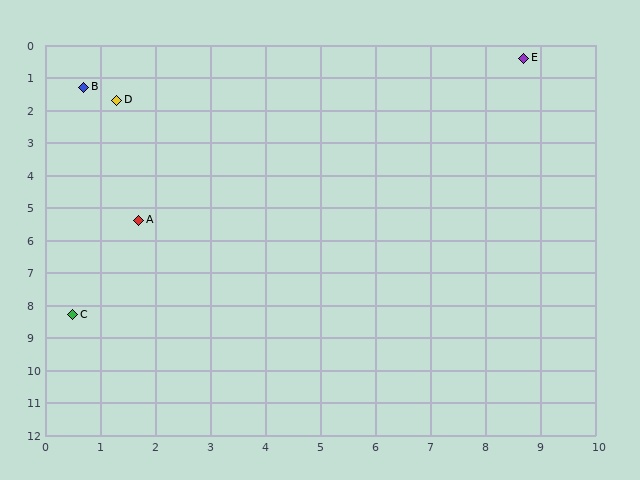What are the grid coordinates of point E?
Point E is at approximately (8.7, 0.4).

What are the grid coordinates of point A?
Point A is at approximately (1.7, 5.4).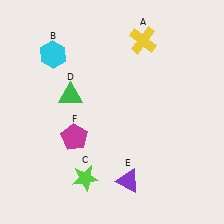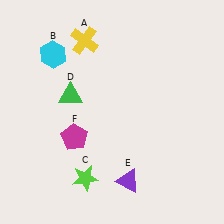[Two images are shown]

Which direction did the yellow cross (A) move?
The yellow cross (A) moved left.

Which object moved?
The yellow cross (A) moved left.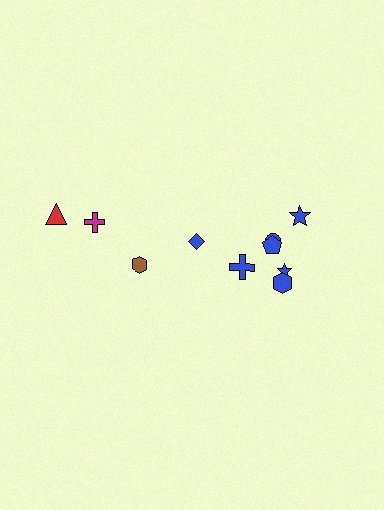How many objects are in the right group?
There are 6 objects.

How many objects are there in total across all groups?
There are 10 objects.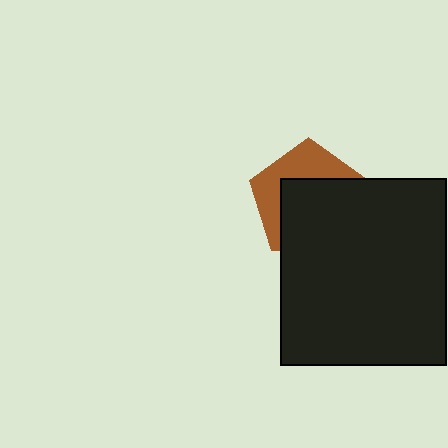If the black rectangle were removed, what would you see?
You would see the complete brown pentagon.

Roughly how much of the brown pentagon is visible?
A small part of it is visible (roughly 39%).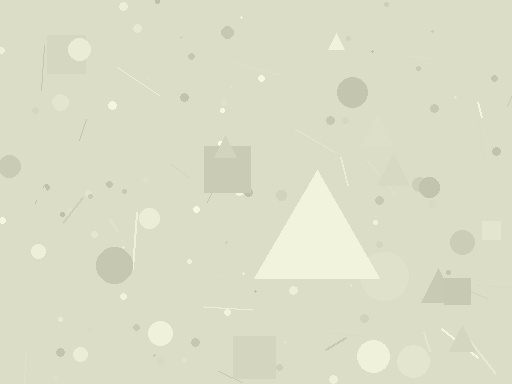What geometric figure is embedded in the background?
A triangle is embedded in the background.